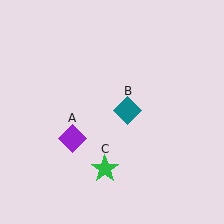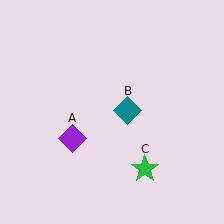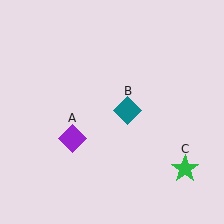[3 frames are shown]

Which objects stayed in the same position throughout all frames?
Purple diamond (object A) and teal diamond (object B) remained stationary.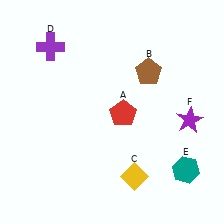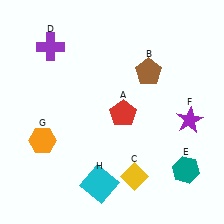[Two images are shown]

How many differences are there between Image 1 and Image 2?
There are 2 differences between the two images.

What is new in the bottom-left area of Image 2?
An orange hexagon (G) was added in the bottom-left area of Image 2.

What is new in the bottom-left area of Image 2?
A cyan square (H) was added in the bottom-left area of Image 2.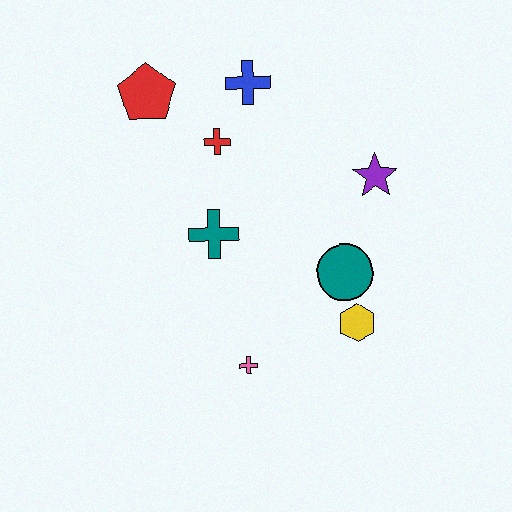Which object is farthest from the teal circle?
The red pentagon is farthest from the teal circle.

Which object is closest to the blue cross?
The red cross is closest to the blue cross.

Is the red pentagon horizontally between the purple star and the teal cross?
No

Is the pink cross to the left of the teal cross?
No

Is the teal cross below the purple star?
Yes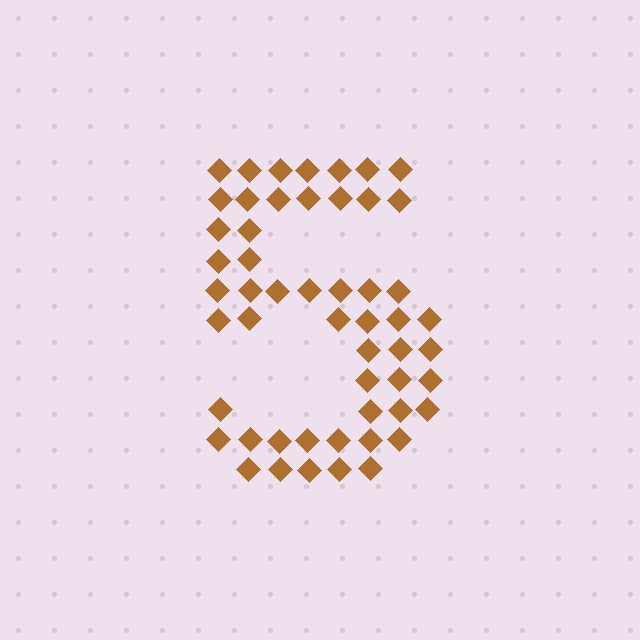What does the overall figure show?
The overall figure shows the digit 5.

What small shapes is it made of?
It is made of small diamonds.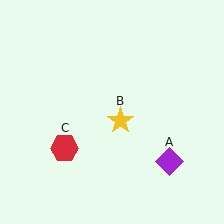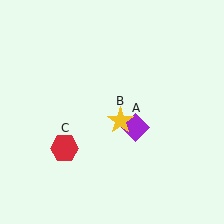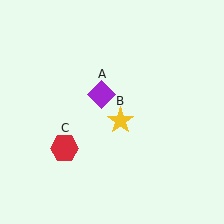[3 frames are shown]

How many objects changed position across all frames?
1 object changed position: purple diamond (object A).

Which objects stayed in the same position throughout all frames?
Yellow star (object B) and red hexagon (object C) remained stationary.